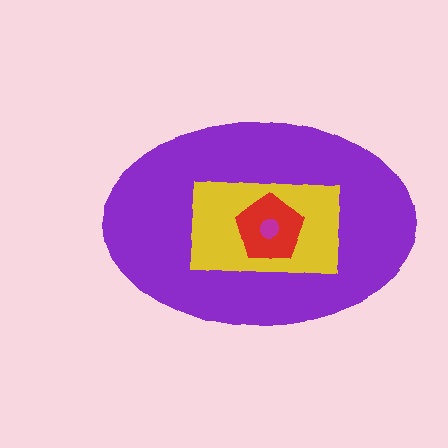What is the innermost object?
The magenta circle.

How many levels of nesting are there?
4.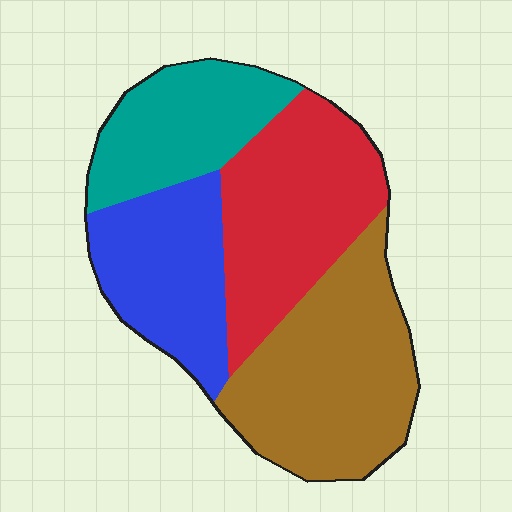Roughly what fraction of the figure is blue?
Blue takes up about one fifth (1/5) of the figure.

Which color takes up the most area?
Brown, at roughly 30%.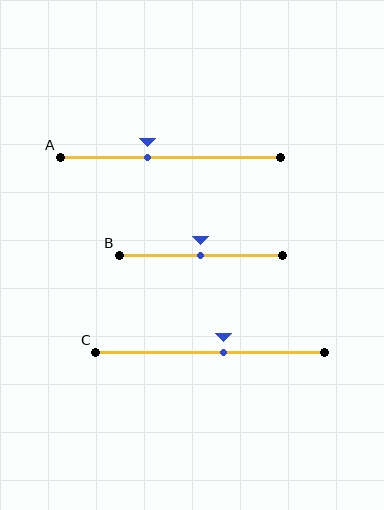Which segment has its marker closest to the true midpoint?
Segment B has its marker closest to the true midpoint.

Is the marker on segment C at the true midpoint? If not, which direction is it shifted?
No, the marker on segment C is shifted to the right by about 6% of the segment length.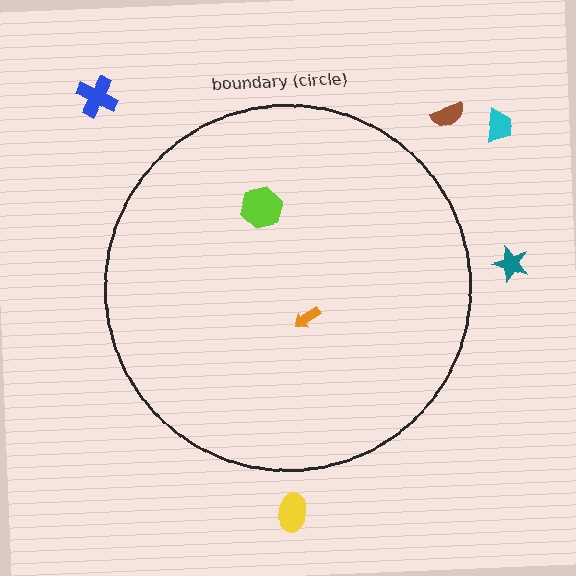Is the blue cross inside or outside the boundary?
Outside.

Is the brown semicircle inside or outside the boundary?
Outside.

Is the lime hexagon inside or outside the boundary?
Inside.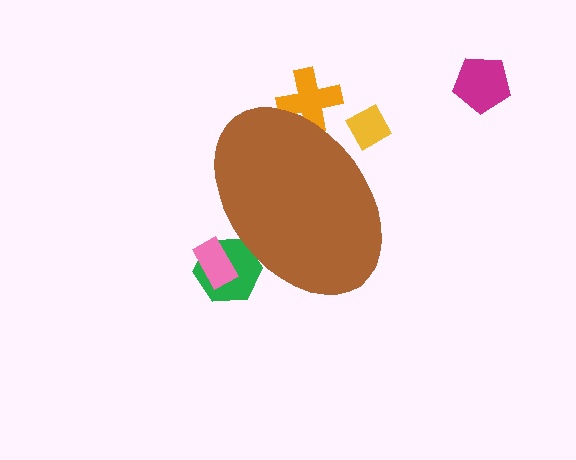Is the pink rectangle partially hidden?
Yes, the pink rectangle is partially hidden behind the brown ellipse.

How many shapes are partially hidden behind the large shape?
4 shapes are partially hidden.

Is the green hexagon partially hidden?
Yes, the green hexagon is partially hidden behind the brown ellipse.